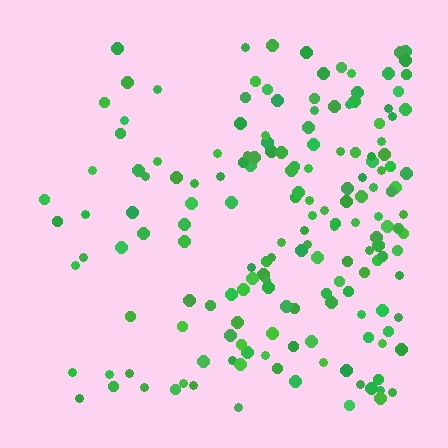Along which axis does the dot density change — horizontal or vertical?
Horizontal.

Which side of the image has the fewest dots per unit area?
The left.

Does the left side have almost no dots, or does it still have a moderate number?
Still a moderate number, just noticeably fewer than the right.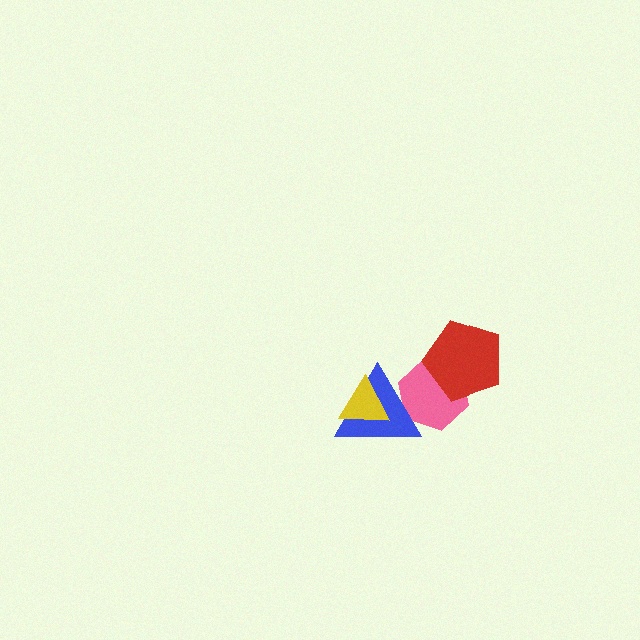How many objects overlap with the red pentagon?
1 object overlaps with the red pentagon.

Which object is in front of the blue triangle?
The yellow triangle is in front of the blue triangle.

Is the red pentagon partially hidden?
No, no other shape covers it.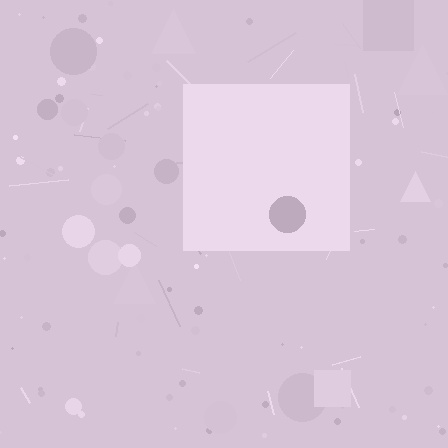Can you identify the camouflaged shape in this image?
The camouflaged shape is a square.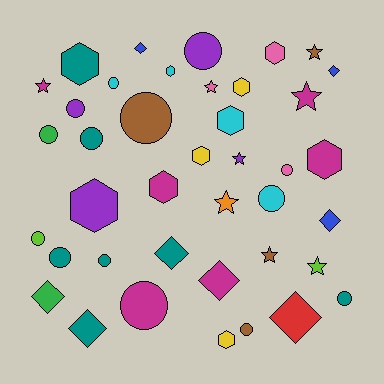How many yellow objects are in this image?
There are 3 yellow objects.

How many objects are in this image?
There are 40 objects.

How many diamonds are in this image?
There are 8 diamonds.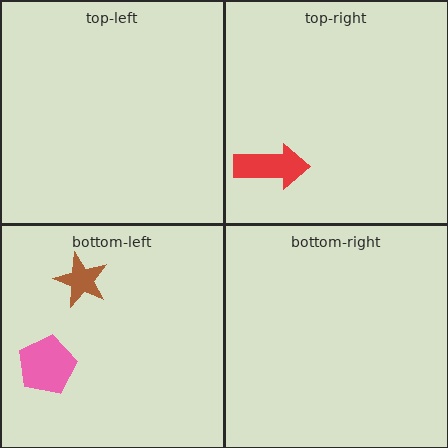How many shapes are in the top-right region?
1.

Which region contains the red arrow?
The top-right region.